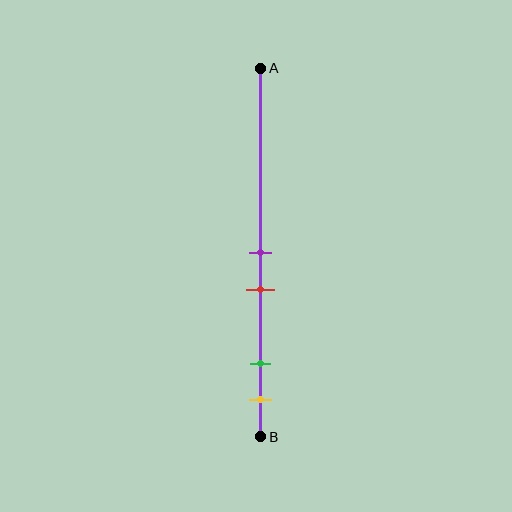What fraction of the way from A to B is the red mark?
The red mark is approximately 60% (0.6) of the way from A to B.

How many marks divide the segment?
There are 4 marks dividing the segment.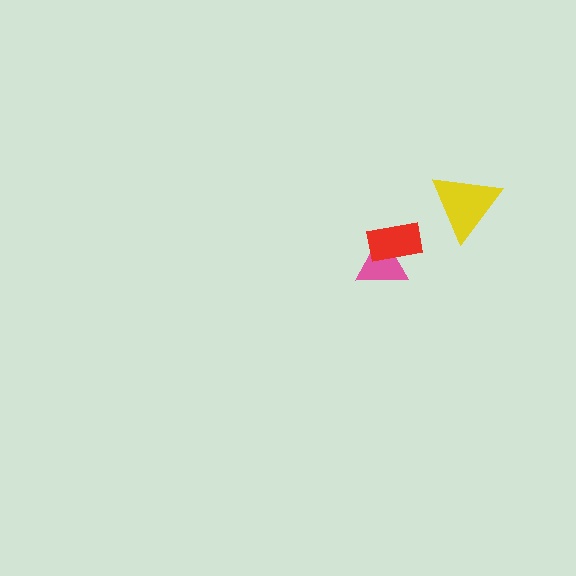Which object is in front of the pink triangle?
The red rectangle is in front of the pink triangle.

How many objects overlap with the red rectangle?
1 object overlaps with the red rectangle.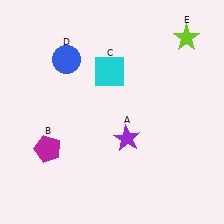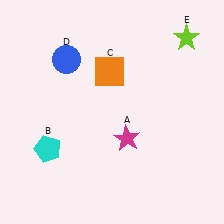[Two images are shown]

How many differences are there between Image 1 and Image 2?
There are 3 differences between the two images.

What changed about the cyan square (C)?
In Image 1, C is cyan. In Image 2, it changed to orange.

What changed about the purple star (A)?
In Image 1, A is purple. In Image 2, it changed to magenta.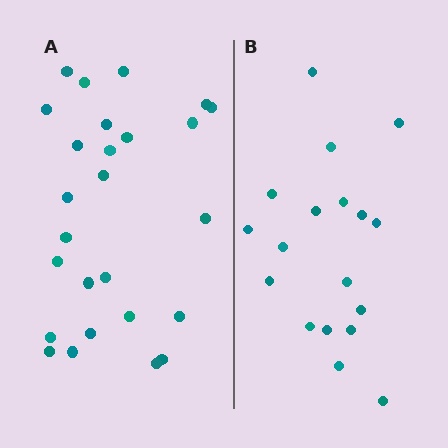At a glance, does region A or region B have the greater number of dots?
Region A (the left region) has more dots.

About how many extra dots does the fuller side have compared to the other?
Region A has roughly 8 or so more dots than region B.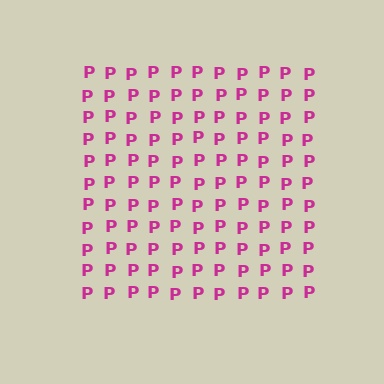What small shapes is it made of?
It is made of small letter P's.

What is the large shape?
The large shape is a square.